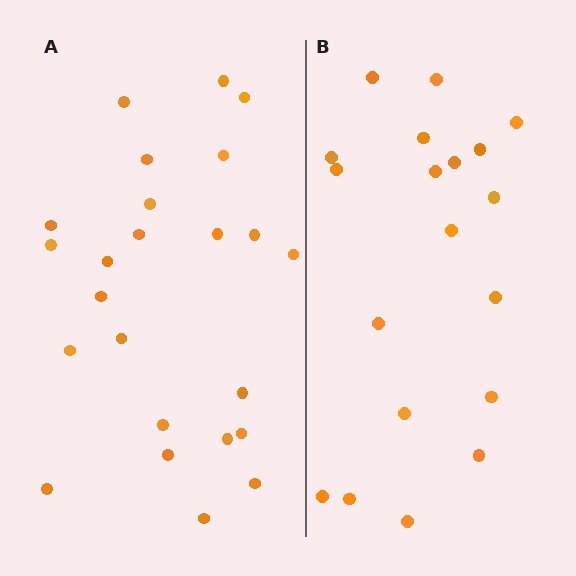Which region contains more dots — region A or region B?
Region A (the left region) has more dots.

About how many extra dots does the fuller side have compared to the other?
Region A has about 5 more dots than region B.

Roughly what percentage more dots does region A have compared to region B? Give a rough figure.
About 25% more.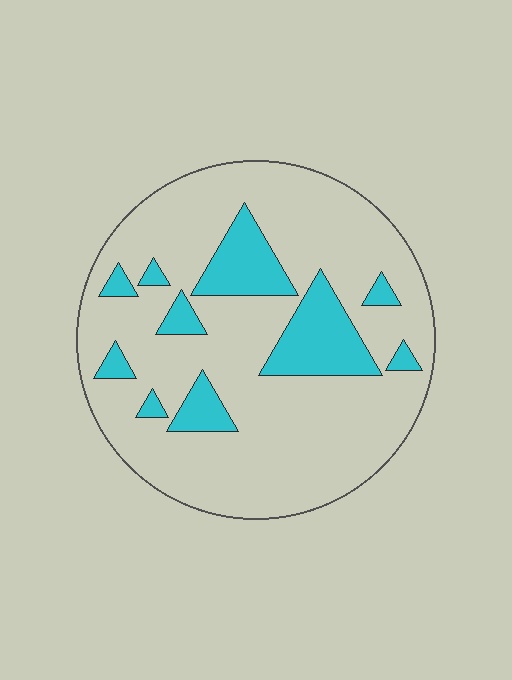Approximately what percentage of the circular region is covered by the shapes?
Approximately 20%.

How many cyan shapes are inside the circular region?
10.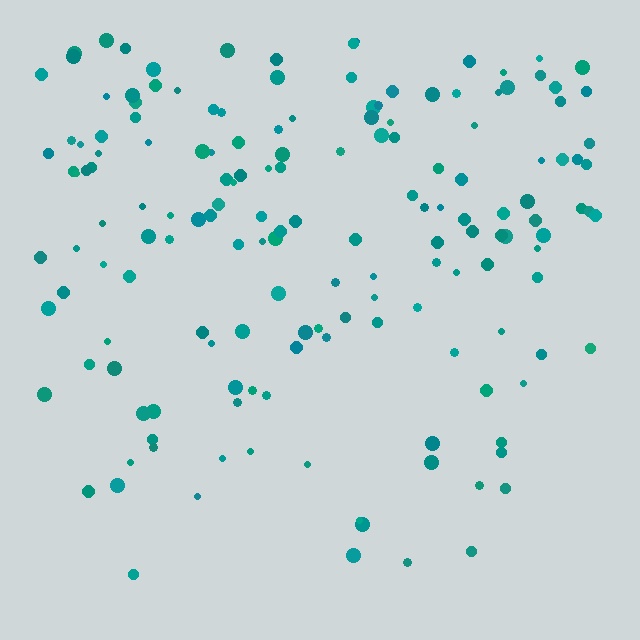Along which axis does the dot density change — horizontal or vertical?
Vertical.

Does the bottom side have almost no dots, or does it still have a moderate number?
Still a moderate number, just noticeably fewer than the top.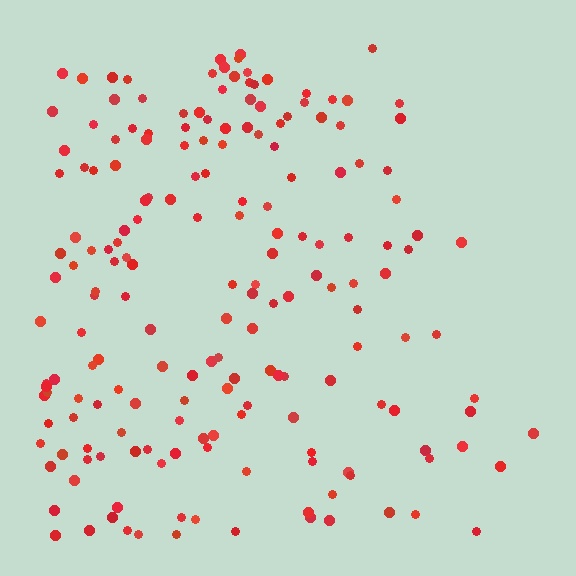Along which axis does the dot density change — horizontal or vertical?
Horizontal.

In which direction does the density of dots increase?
From right to left, with the left side densest.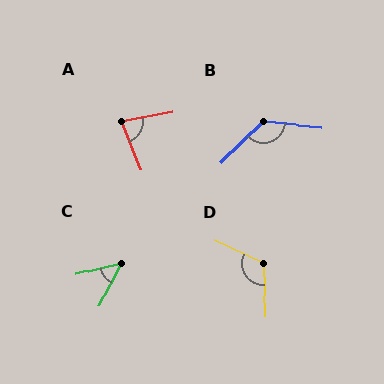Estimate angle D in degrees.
Approximately 118 degrees.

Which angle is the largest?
B, at approximately 131 degrees.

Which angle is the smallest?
C, at approximately 49 degrees.